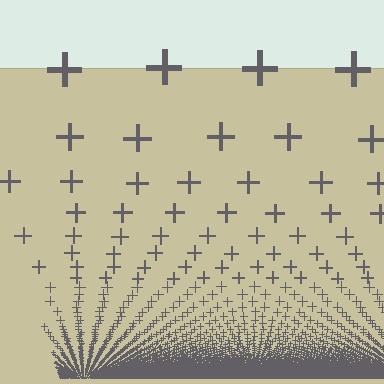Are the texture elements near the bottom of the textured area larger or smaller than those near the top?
Smaller. The gradient is inverted — elements near the bottom are smaller and denser.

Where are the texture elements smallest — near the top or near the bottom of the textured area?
Near the bottom.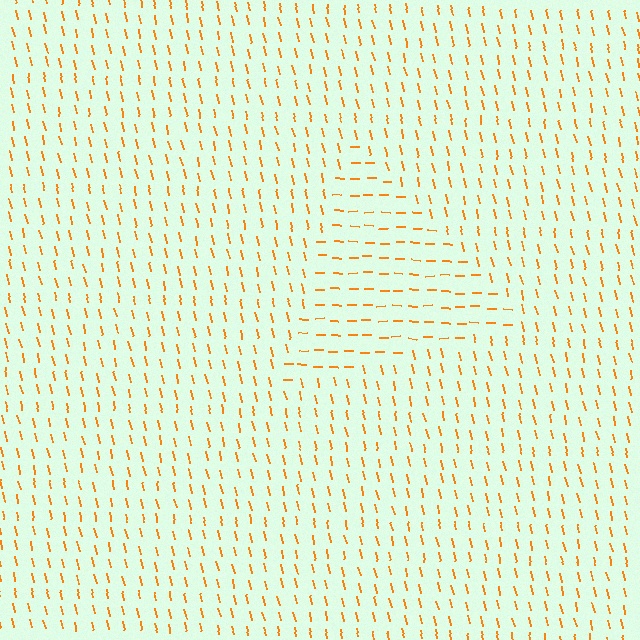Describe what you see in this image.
The image is filled with small orange line segments. A triangle region in the image has lines oriented differently from the surrounding lines, creating a visible texture boundary.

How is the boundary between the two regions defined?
The boundary is defined purely by a change in line orientation (approximately 77 degrees difference). All lines are the same color and thickness.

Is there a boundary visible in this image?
Yes, there is a texture boundary formed by a change in line orientation.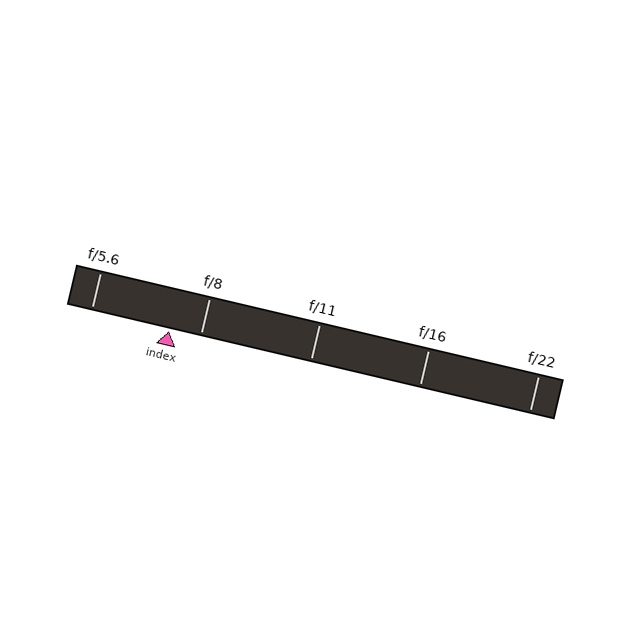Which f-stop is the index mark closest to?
The index mark is closest to f/8.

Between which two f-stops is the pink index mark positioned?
The index mark is between f/5.6 and f/8.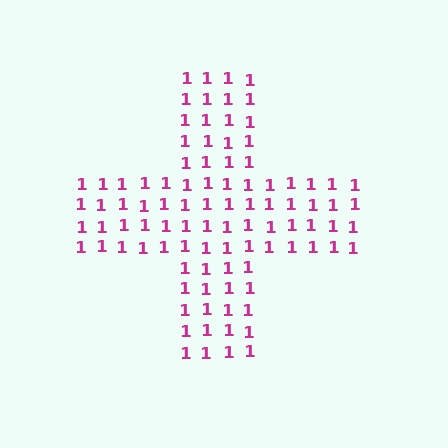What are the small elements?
The small elements are digit 1's.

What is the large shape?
The large shape is a cross.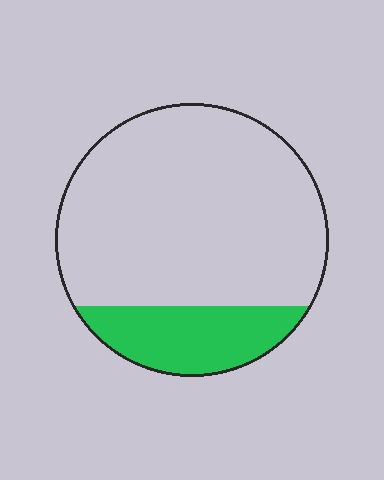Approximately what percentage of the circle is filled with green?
Approximately 20%.